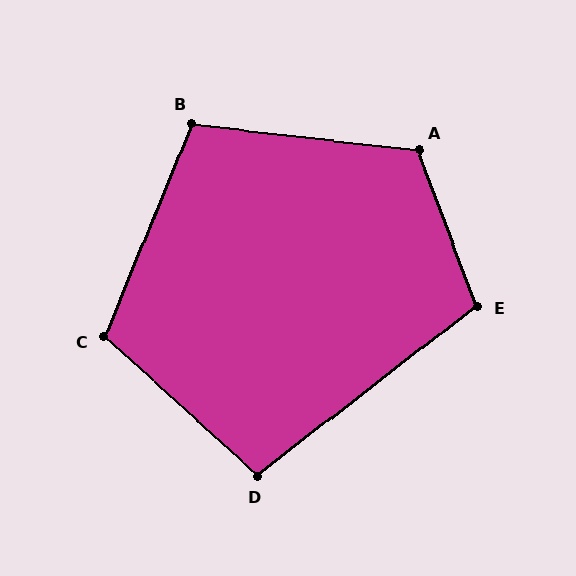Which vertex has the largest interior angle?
A, at approximately 117 degrees.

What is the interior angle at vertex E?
Approximately 107 degrees (obtuse).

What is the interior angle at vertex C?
Approximately 110 degrees (obtuse).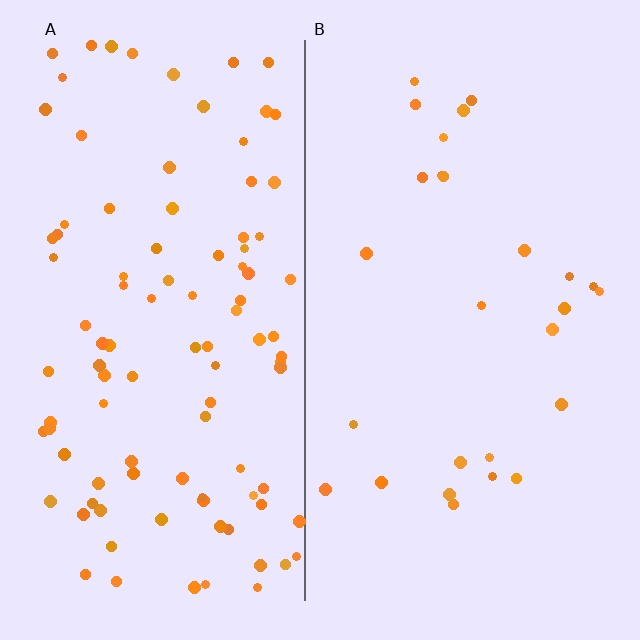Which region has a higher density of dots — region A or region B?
A (the left).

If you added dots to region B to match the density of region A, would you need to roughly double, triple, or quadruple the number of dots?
Approximately quadruple.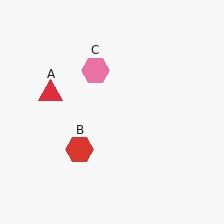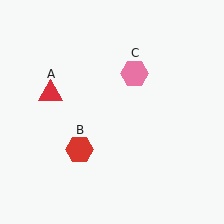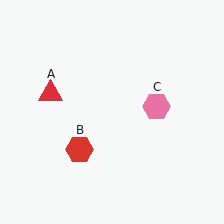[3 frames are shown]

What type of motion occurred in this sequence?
The pink hexagon (object C) rotated clockwise around the center of the scene.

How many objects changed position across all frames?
1 object changed position: pink hexagon (object C).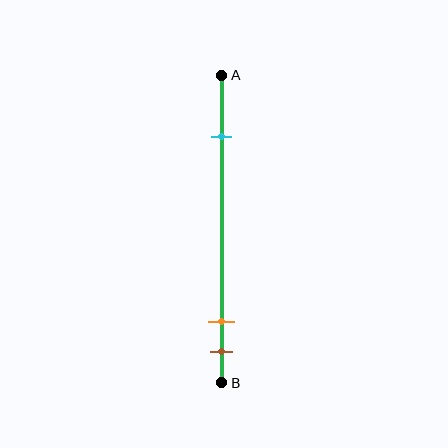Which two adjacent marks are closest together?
The orange and brown marks are the closest adjacent pair.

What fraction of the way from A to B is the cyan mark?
The cyan mark is approximately 20% (0.2) of the way from A to B.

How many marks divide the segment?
There are 3 marks dividing the segment.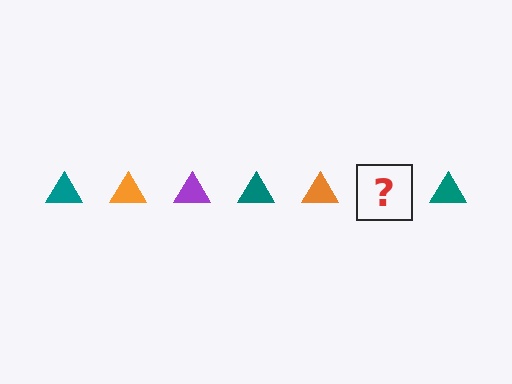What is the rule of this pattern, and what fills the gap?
The rule is that the pattern cycles through teal, orange, purple triangles. The gap should be filled with a purple triangle.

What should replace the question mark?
The question mark should be replaced with a purple triangle.